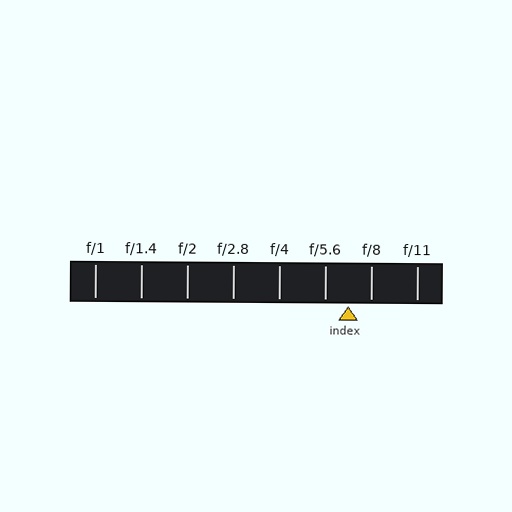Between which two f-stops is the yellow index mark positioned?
The index mark is between f/5.6 and f/8.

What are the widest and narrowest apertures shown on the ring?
The widest aperture shown is f/1 and the narrowest is f/11.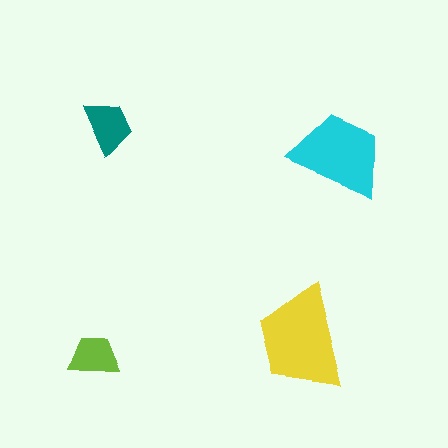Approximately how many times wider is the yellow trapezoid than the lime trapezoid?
About 2 times wider.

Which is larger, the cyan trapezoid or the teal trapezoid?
The cyan one.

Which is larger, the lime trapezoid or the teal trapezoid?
The teal one.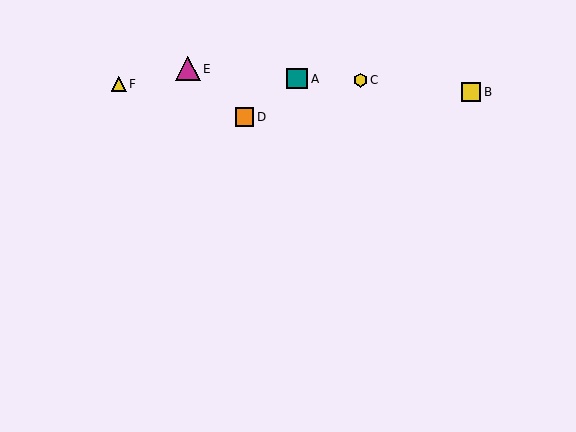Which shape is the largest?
The magenta triangle (labeled E) is the largest.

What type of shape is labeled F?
Shape F is a yellow triangle.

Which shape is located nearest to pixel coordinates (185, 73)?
The magenta triangle (labeled E) at (188, 69) is nearest to that location.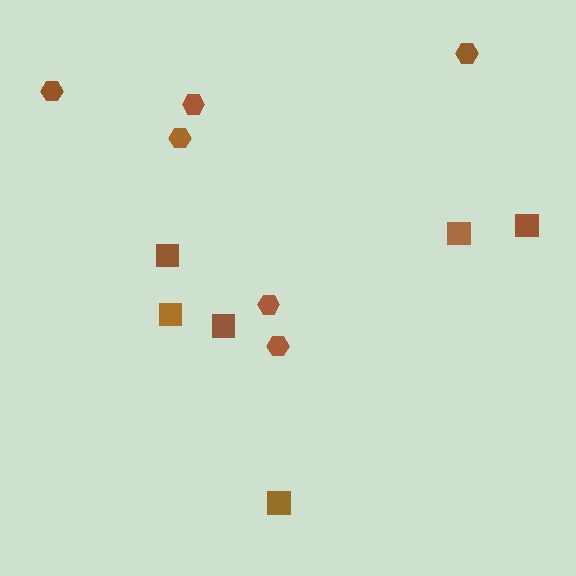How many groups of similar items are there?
There are 2 groups: one group of squares (6) and one group of hexagons (6).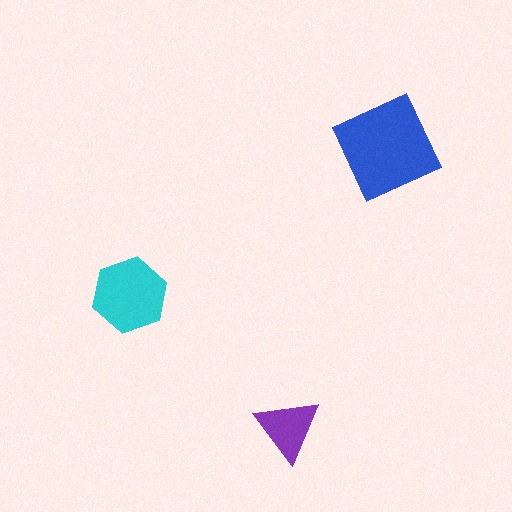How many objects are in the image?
There are 3 objects in the image.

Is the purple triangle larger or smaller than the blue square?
Smaller.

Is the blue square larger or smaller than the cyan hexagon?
Larger.